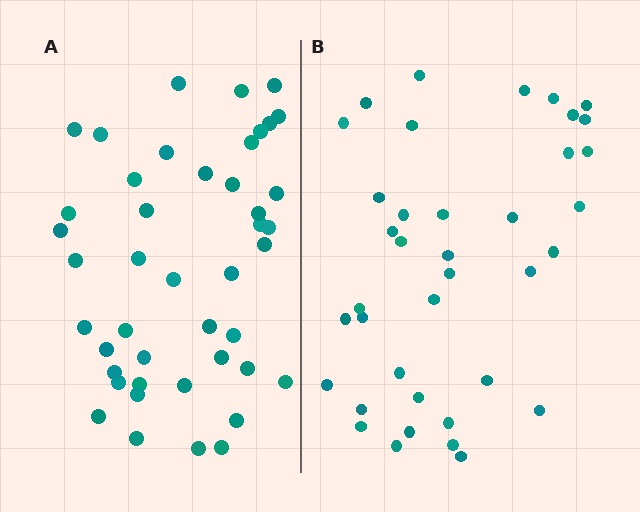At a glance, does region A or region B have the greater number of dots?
Region A (the left region) has more dots.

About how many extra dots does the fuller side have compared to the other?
Region A has about 6 more dots than region B.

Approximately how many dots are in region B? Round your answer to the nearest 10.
About 40 dots. (The exact count is 38, which rounds to 40.)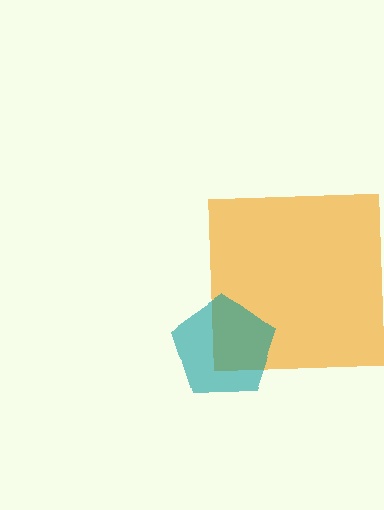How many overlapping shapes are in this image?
There are 2 overlapping shapes in the image.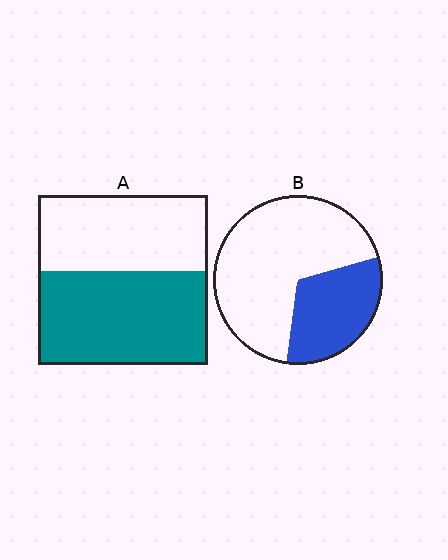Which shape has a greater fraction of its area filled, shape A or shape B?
Shape A.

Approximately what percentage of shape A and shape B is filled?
A is approximately 55% and B is approximately 30%.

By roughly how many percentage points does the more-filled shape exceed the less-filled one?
By roughly 25 percentage points (A over B).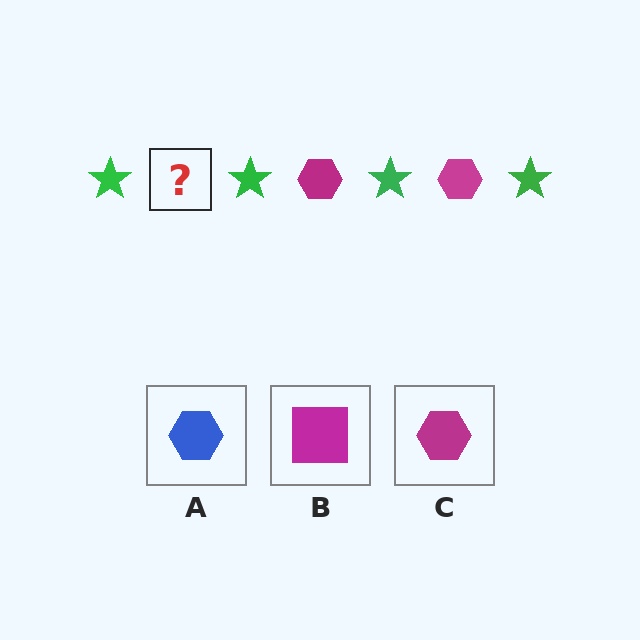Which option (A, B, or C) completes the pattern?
C.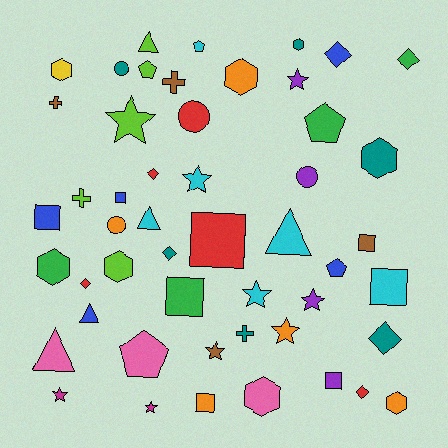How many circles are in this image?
There are 4 circles.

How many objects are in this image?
There are 50 objects.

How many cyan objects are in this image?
There are 6 cyan objects.